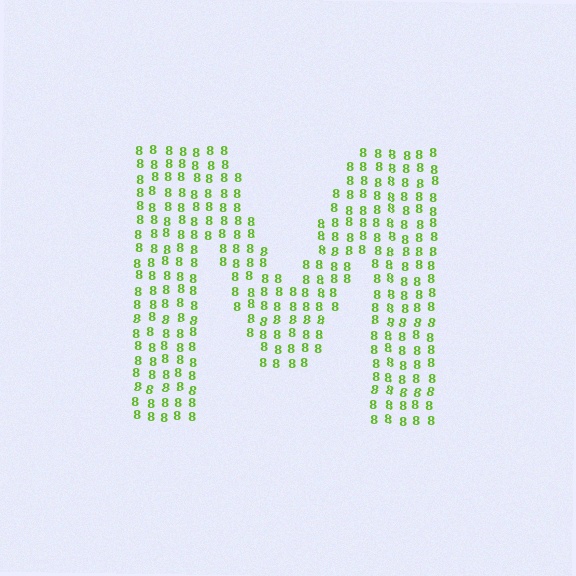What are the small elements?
The small elements are digit 8's.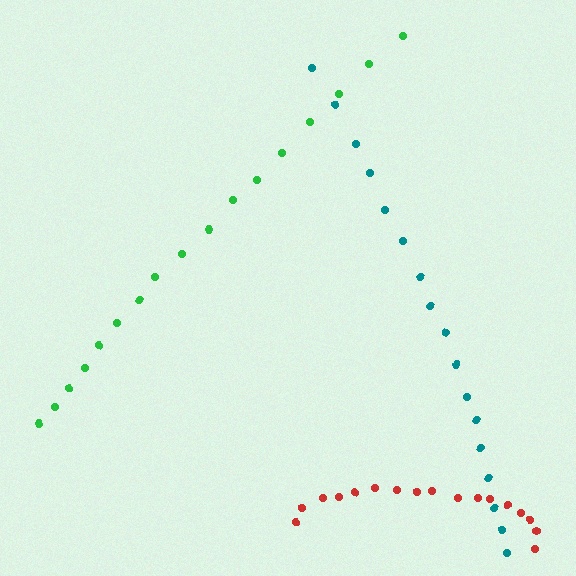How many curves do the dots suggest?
There are 3 distinct paths.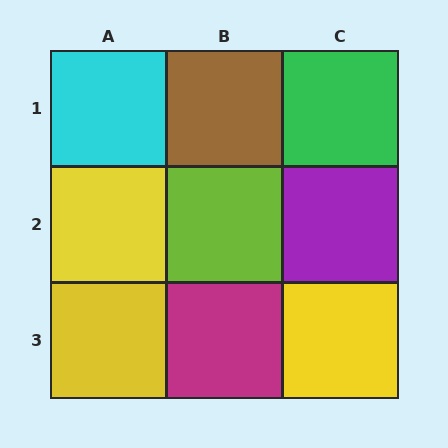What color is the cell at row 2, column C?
Purple.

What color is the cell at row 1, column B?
Brown.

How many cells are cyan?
1 cell is cyan.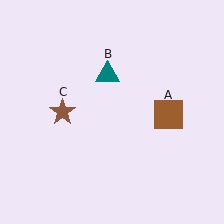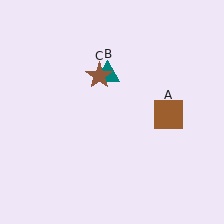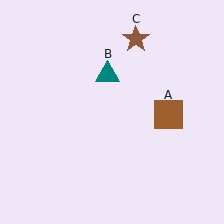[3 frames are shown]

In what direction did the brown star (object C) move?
The brown star (object C) moved up and to the right.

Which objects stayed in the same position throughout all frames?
Brown square (object A) and teal triangle (object B) remained stationary.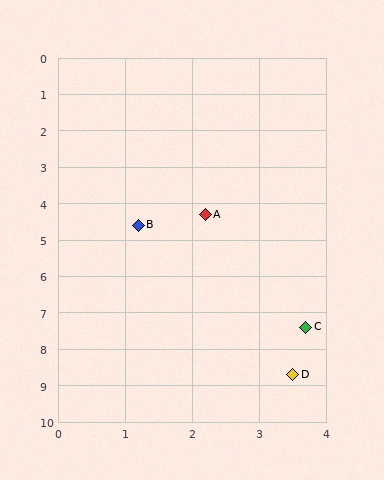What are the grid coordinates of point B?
Point B is at approximately (1.2, 4.6).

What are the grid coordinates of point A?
Point A is at approximately (2.2, 4.3).